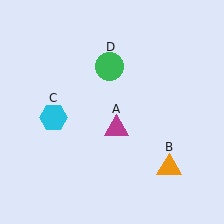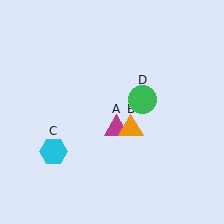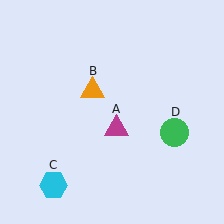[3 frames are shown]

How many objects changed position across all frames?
3 objects changed position: orange triangle (object B), cyan hexagon (object C), green circle (object D).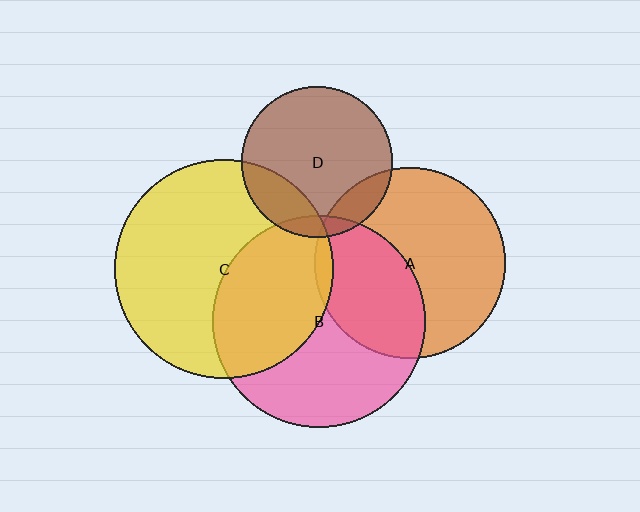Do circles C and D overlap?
Yes.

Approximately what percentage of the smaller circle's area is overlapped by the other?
Approximately 20%.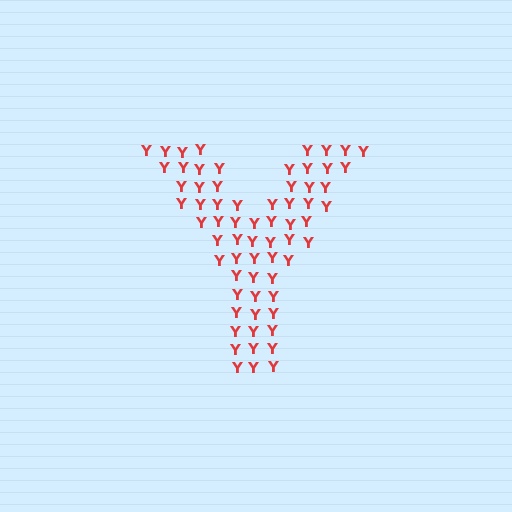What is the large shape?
The large shape is the letter Y.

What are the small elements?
The small elements are letter Y's.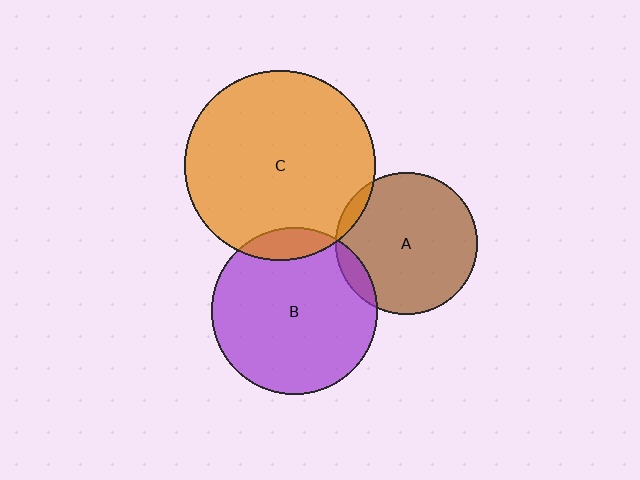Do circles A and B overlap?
Yes.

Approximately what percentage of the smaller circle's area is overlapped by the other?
Approximately 10%.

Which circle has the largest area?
Circle C (orange).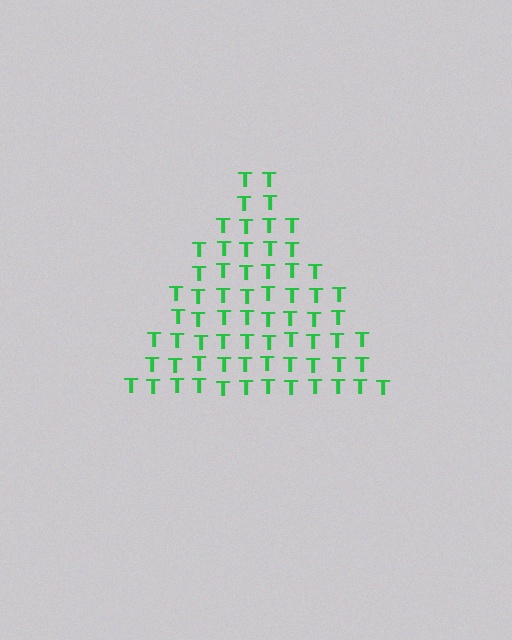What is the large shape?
The large shape is a triangle.